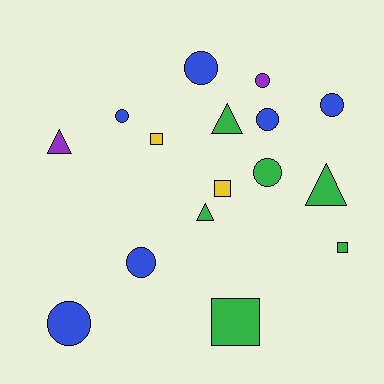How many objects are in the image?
There are 16 objects.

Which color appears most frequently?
Blue, with 6 objects.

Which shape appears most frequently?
Circle, with 8 objects.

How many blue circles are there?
There are 6 blue circles.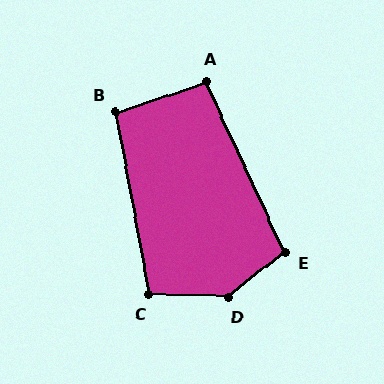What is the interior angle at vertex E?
Approximately 103 degrees (obtuse).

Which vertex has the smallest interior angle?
A, at approximately 97 degrees.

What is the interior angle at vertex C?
Approximately 102 degrees (obtuse).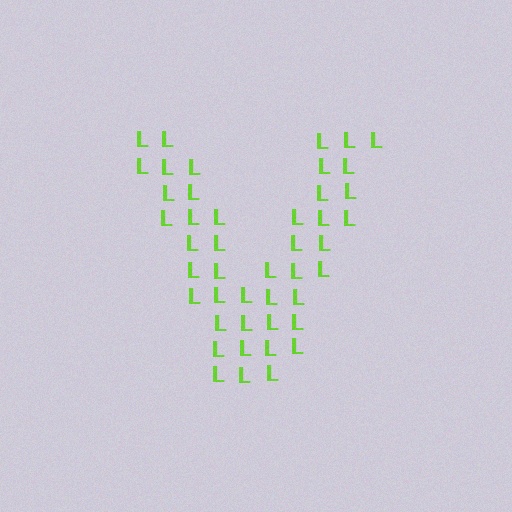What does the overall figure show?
The overall figure shows the letter V.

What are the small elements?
The small elements are letter L's.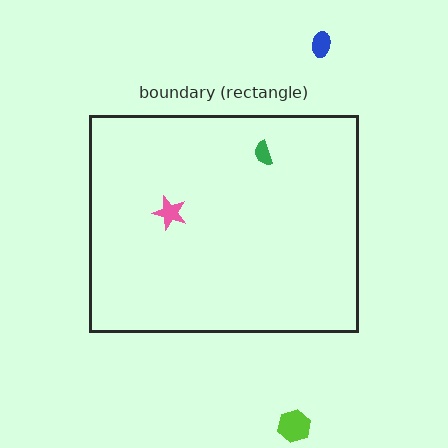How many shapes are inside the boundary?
2 inside, 2 outside.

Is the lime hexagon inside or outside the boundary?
Outside.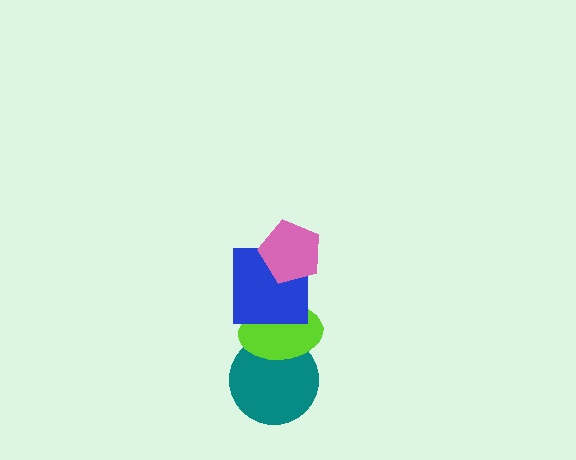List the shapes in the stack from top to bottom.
From top to bottom: the pink pentagon, the blue square, the lime ellipse, the teal circle.